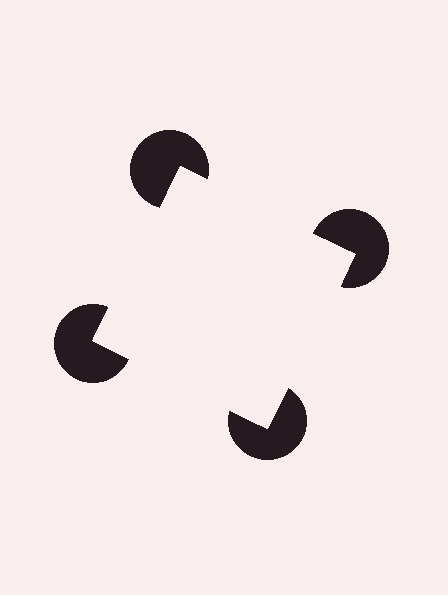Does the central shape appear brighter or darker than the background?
It typically appears slightly brighter than the background, even though no actual brightness change is drawn.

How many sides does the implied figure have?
4 sides.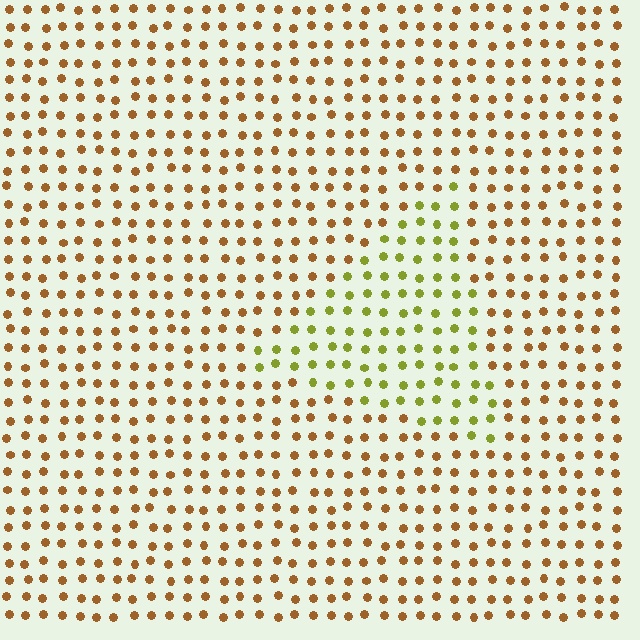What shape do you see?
I see a triangle.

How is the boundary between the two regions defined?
The boundary is defined purely by a slight shift in hue (about 45 degrees). Spacing, size, and orientation are identical on both sides.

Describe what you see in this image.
The image is filled with small brown elements in a uniform arrangement. A triangle-shaped region is visible where the elements are tinted to a slightly different hue, forming a subtle color boundary.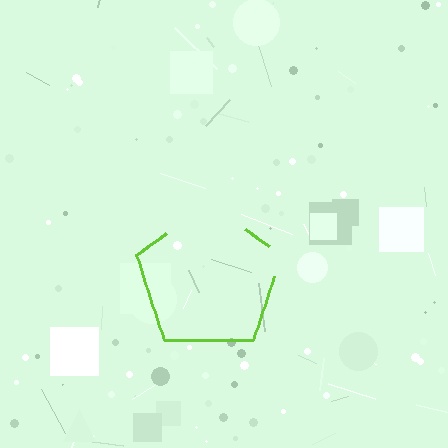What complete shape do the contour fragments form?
The contour fragments form a pentagon.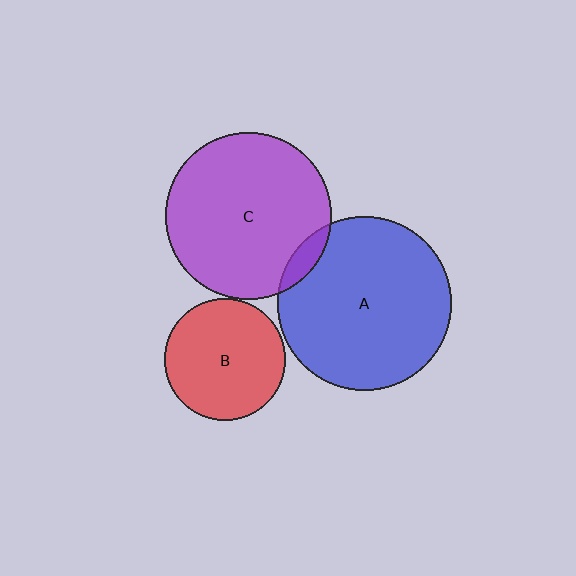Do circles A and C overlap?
Yes.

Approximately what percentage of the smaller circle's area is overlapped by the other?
Approximately 5%.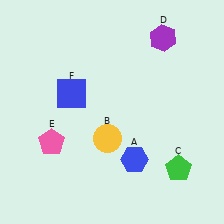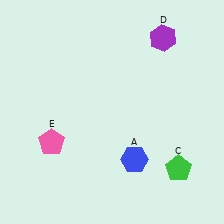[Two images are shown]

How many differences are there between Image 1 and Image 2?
There are 2 differences between the two images.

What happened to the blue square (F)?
The blue square (F) was removed in Image 2. It was in the top-left area of Image 1.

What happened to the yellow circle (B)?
The yellow circle (B) was removed in Image 2. It was in the bottom-left area of Image 1.